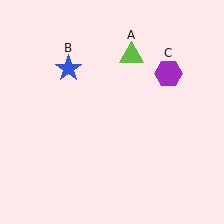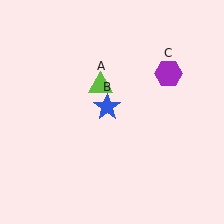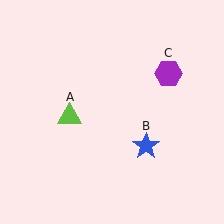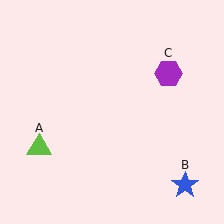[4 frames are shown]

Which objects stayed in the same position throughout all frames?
Purple hexagon (object C) remained stationary.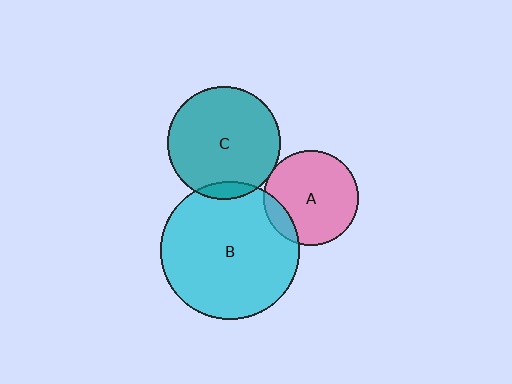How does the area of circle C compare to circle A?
Approximately 1.4 times.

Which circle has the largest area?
Circle B (cyan).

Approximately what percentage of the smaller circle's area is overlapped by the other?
Approximately 5%.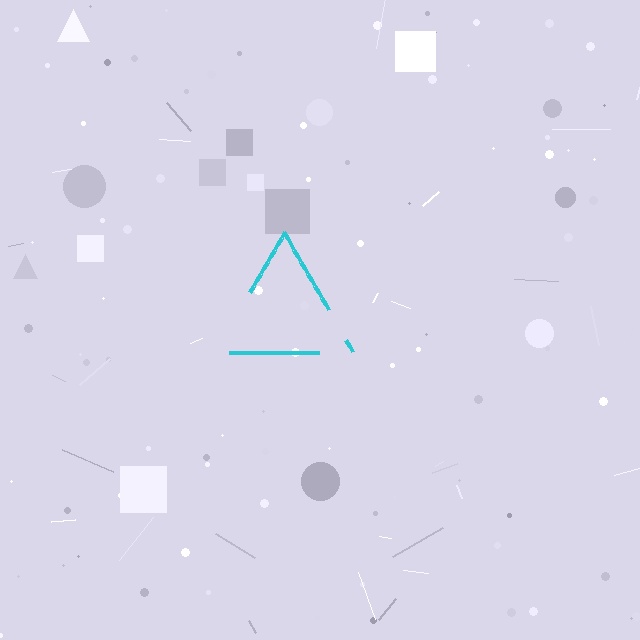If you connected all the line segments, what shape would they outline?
They would outline a triangle.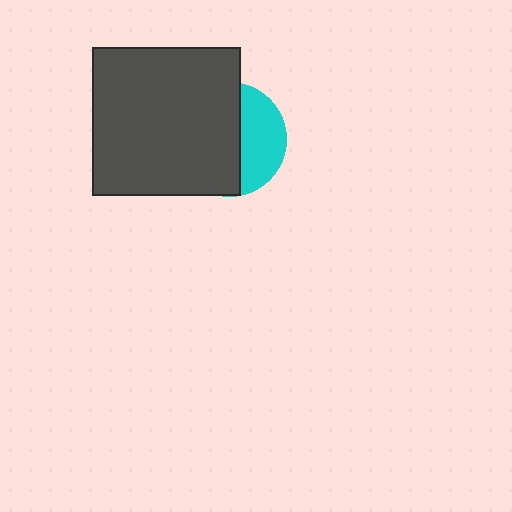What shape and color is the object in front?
The object in front is a dark gray square.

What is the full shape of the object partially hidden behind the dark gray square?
The partially hidden object is a cyan circle.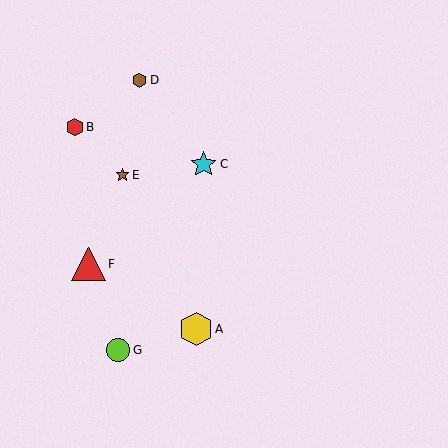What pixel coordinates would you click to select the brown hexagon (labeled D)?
Click at (140, 80) to select the brown hexagon D.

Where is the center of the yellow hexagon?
The center of the yellow hexagon is at (196, 329).